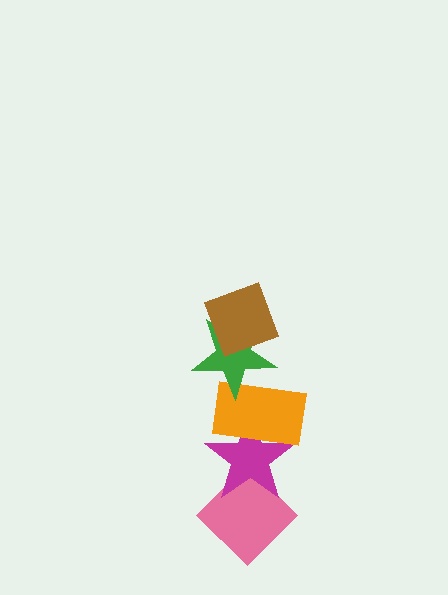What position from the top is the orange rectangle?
The orange rectangle is 3rd from the top.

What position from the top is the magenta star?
The magenta star is 4th from the top.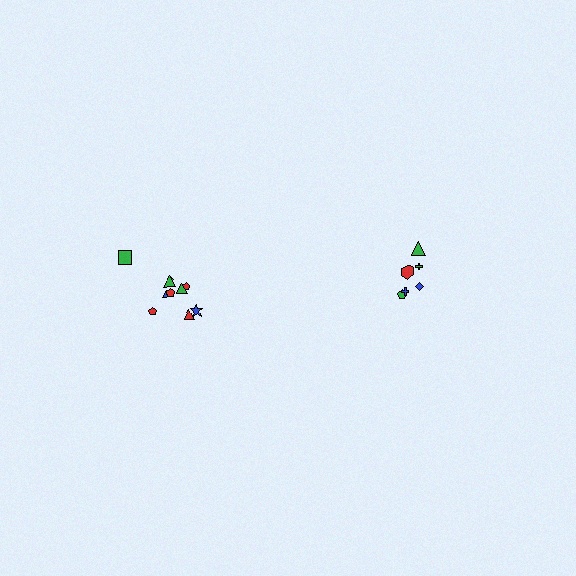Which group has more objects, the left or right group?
The left group.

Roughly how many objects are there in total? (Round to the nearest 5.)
Roughly 15 objects in total.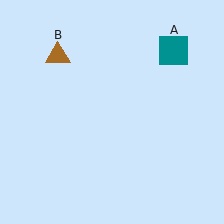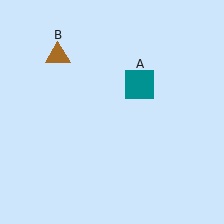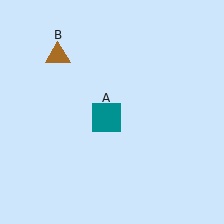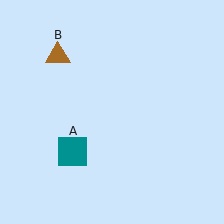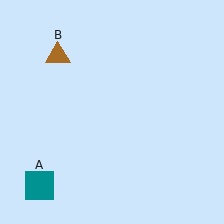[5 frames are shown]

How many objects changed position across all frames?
1 object changed position: teal square (object A).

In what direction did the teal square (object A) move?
The teal square (object A) moved down and to the left.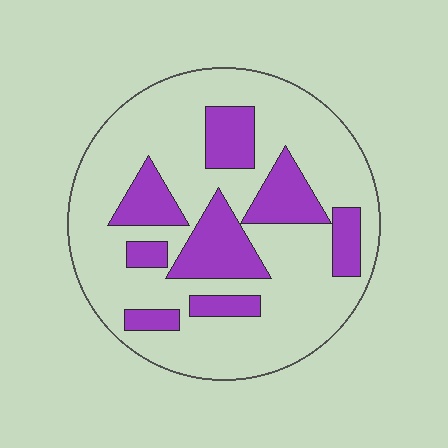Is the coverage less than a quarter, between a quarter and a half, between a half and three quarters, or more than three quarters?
Between a quarter and a half.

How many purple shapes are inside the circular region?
8.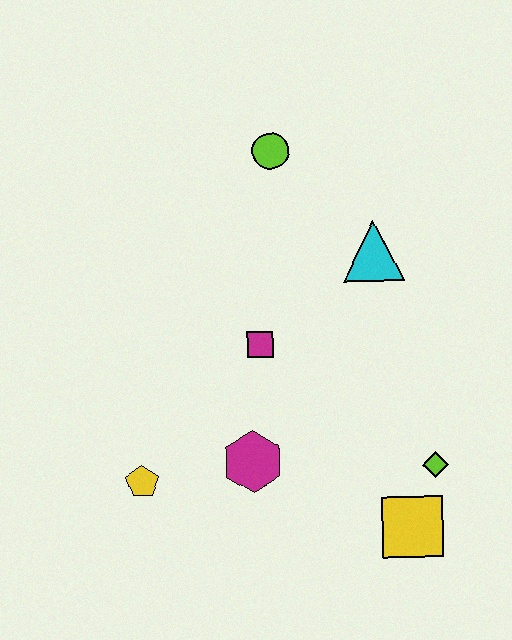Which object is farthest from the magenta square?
The yellow square is farthest from the magenta square.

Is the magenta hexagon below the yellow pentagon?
No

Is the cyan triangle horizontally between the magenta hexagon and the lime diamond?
Yes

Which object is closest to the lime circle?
The cyan triangle is closest to the lime circle.